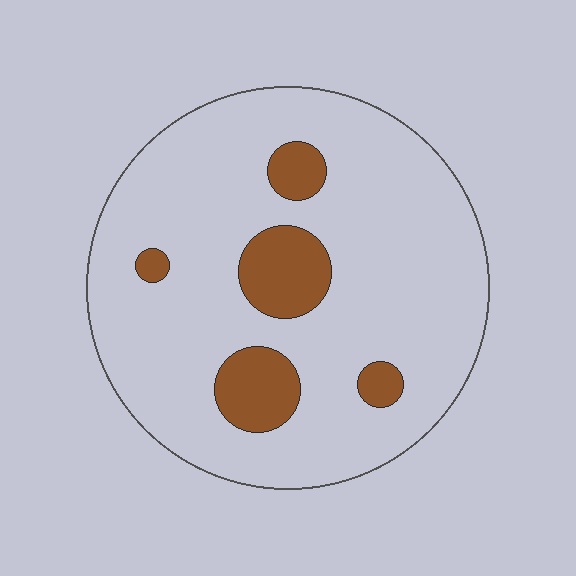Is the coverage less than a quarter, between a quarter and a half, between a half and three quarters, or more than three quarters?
Less than a quarter.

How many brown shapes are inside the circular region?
5.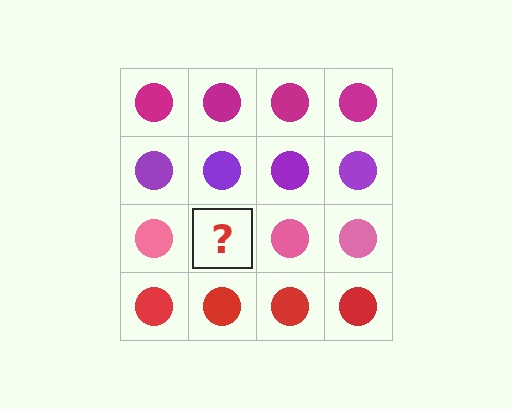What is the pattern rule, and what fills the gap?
The rule is that each row has a consistent color. The gap should be filled with a pink circle.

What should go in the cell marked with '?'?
The missing cell should contain a pink circle.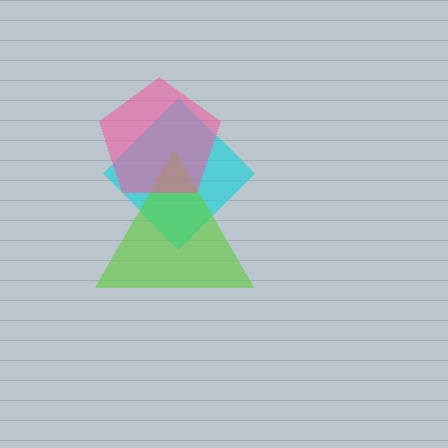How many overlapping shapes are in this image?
There are 3 overlapping shapes in the image.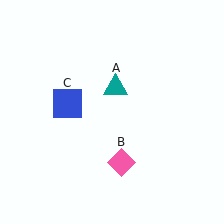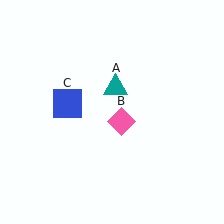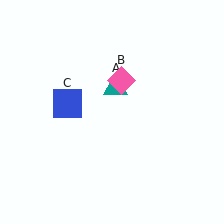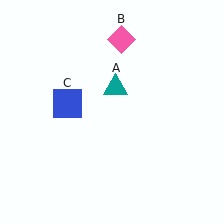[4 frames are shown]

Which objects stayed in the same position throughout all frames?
Teal triangle (object A) and blue square (object C) remained stationary.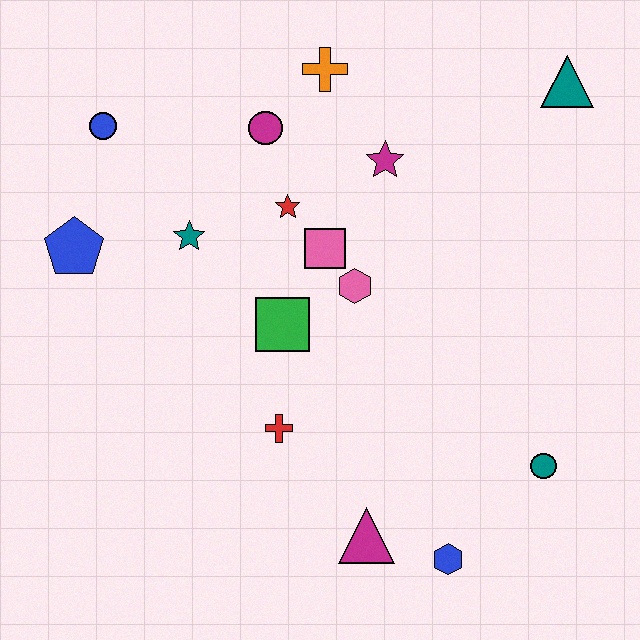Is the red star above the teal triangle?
No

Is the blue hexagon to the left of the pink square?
No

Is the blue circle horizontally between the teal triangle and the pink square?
No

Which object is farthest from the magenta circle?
The blue hexagon is farthest from the magenta circle.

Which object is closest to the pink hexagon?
The pink square is closest to the pink hexagon.